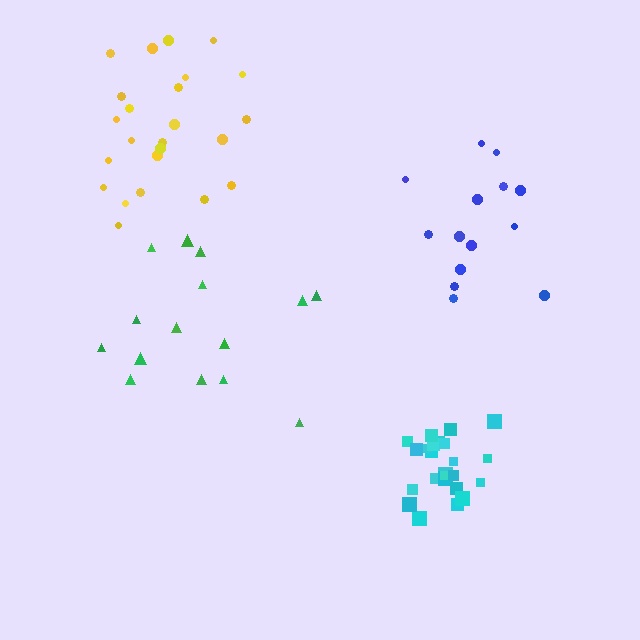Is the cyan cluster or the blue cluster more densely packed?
Cyan.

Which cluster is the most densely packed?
Cyan.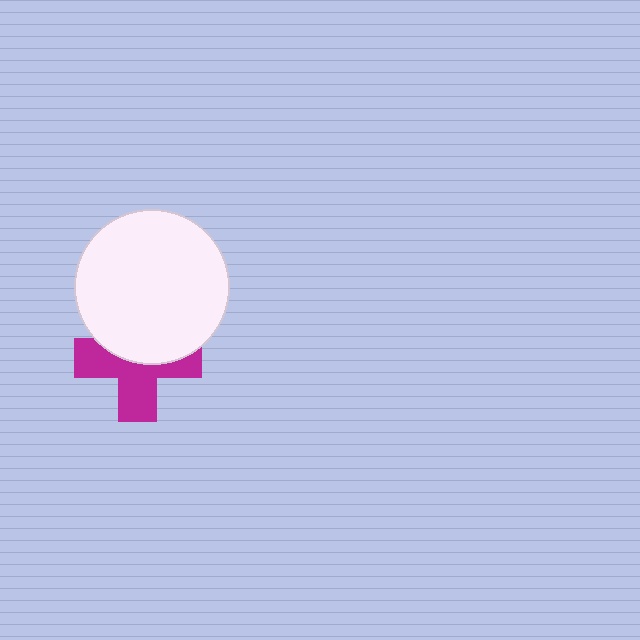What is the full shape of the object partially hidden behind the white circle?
The partially hidden object is a magenta cross.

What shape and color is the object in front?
The object in front is a white circle.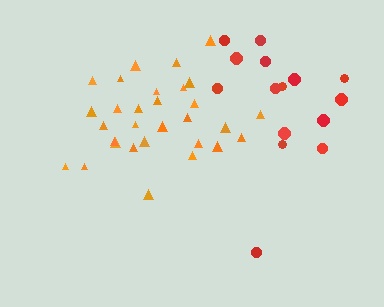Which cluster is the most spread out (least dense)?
Red.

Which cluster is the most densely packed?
Orange.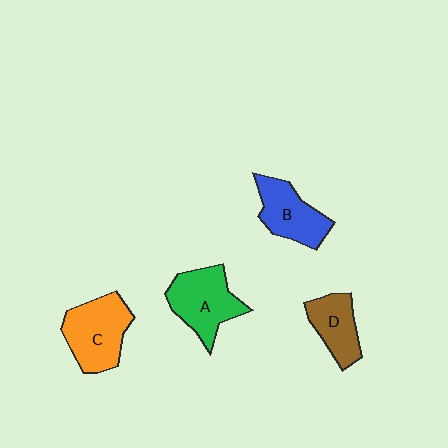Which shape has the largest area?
Shape C (orange).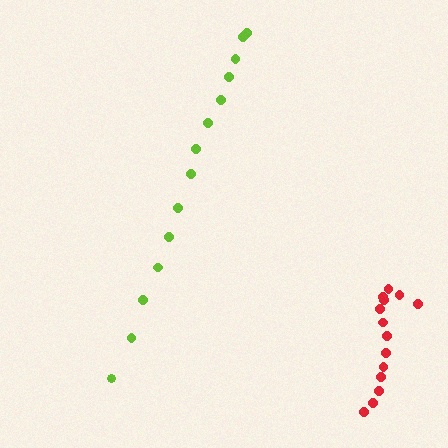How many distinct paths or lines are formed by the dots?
There are 2 distinct paths.